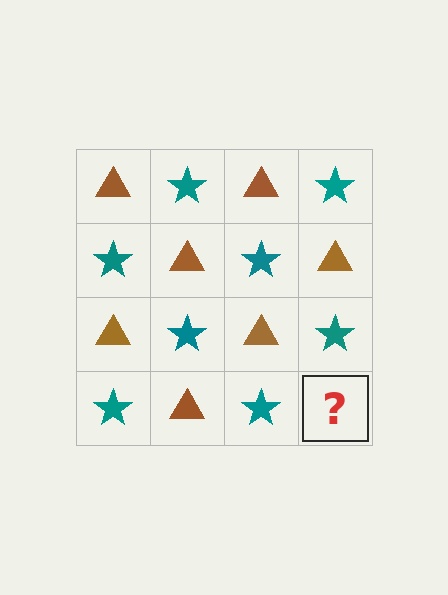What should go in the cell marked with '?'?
The missing cell should contain a brown triangle.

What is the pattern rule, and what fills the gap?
The rule is that it alternates brown triangle and teal star in a checkerboard pattern. The gap should be filled with a brown triangle.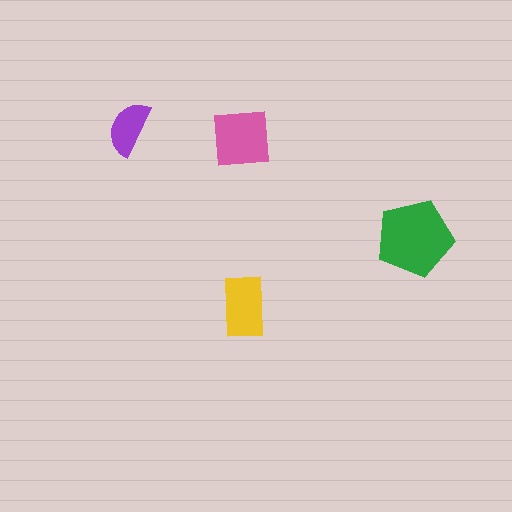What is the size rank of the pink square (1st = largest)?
2nd.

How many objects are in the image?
There are 4 objects in the image.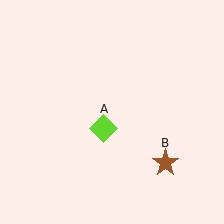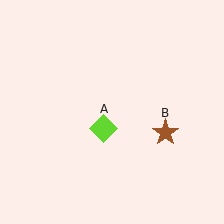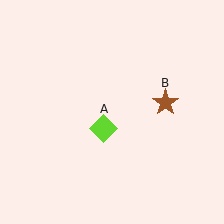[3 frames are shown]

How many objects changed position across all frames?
1 object changed position: brown star (object B).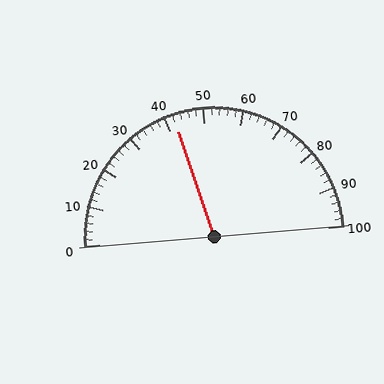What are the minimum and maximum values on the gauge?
The gauge ranges from 0 to 100.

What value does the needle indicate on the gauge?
The needle indicates approximately 42.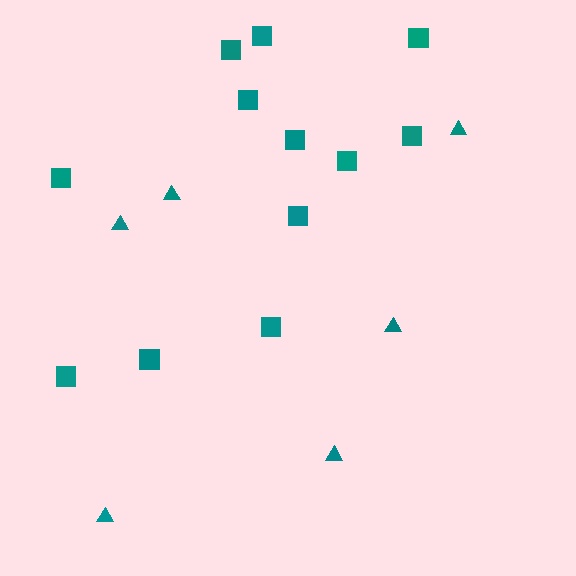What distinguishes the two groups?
There are 2 groups: one group of triangles (6) and one group of squares (12).